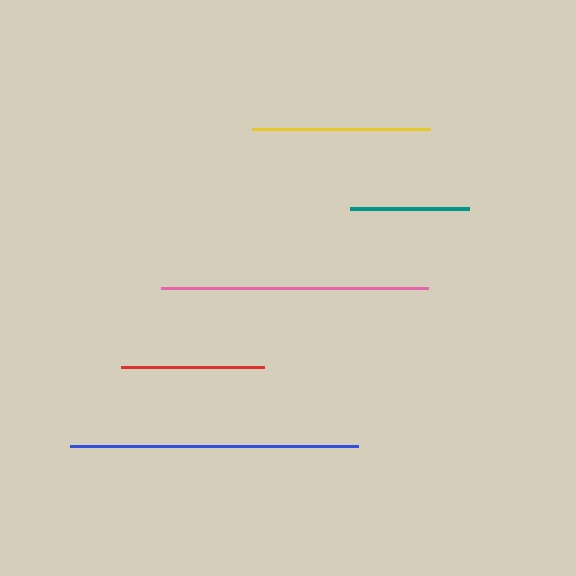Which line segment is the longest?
The blue line is the longest at approximately 288 pixels.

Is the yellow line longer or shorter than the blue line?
The blue line is longer than the yellow line.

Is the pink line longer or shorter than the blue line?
The blue line is longer than the pink line.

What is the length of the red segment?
The red segment is approximately 143 pixels long.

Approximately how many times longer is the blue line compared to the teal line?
The blue line is approximately 2.4 times the length of the teal line.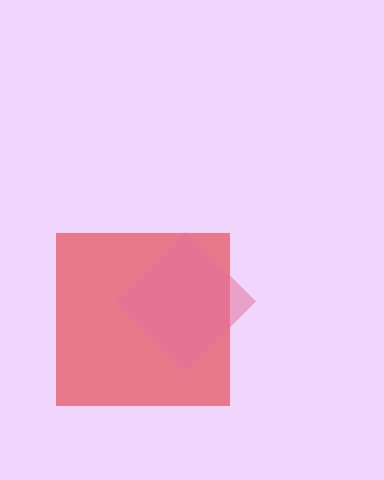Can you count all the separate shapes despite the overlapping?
Yes, there are 2 separate shapes.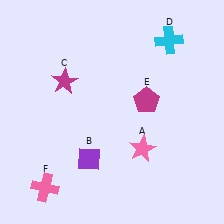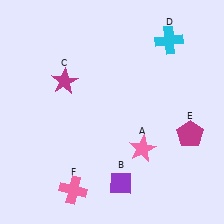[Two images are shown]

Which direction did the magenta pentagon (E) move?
The magenta pentagon (E) moved right.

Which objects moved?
The objects that moved are: the purple diamond (B), the magenta pentagon (E), the pink cross (F).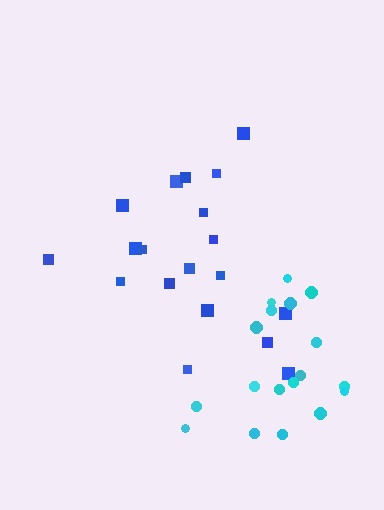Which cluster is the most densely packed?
Cyan.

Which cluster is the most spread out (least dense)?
Blue.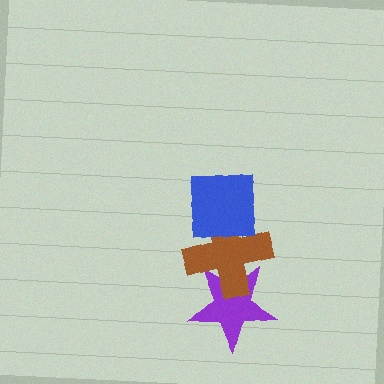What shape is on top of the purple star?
The brown cross is on top of the purple star.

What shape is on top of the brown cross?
The blue square is on top of the brown cross.